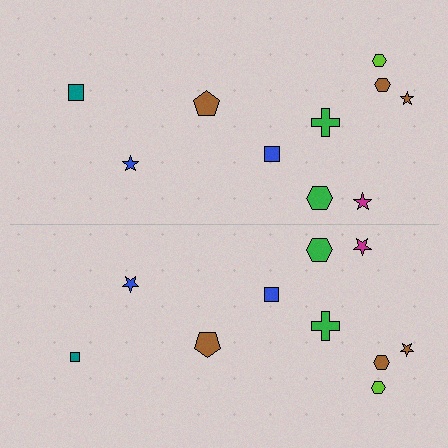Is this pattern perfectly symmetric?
No, the pattern is not perfectly symmetric. The teal square on the bottom side has a different size than its mirror counterpart.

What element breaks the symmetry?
The teal square on the bottom side has a different size than its mirror counterpart.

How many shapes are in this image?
There are 20 shapes in this image.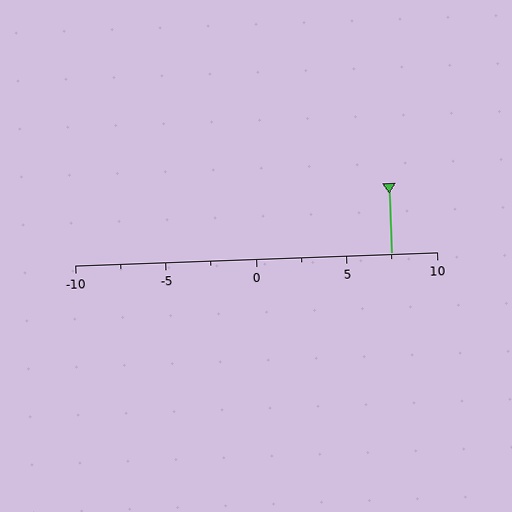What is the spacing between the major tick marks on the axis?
The major ticks are spaced 5 apart.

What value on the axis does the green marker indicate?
The marker indicates approximately 7.5.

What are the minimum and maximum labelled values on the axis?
The axis runs from -10 to 10.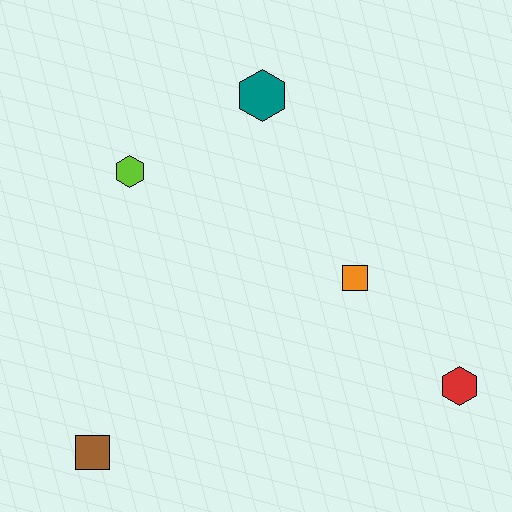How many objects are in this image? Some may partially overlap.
There are 5 objects.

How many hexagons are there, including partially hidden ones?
There are 3 hexagons.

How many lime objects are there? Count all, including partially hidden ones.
There is 1 lime object.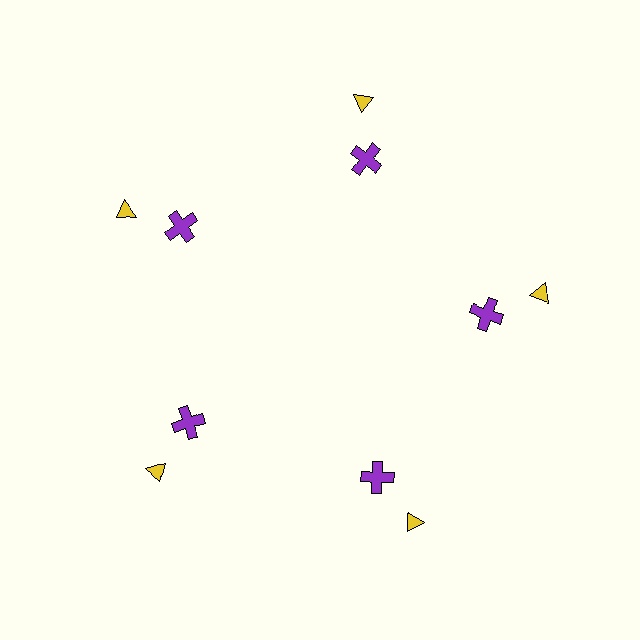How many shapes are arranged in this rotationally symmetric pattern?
There are 10 shapes, arranged in 5 groups of 2.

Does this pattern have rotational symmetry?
Yes, this pattern has 5-fold rotational symmetry. It looks the same after rotating 72 degrees around the center.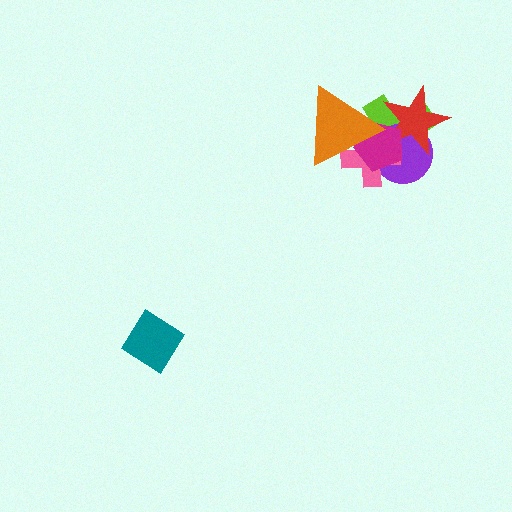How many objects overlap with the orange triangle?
3 objects overlap with the orange triangle.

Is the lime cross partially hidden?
Yes, it is partially covered by another shape.